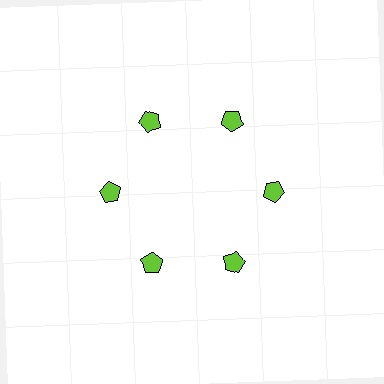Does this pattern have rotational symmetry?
Yes, this pattern has 6-fold rotational symmetry. It looks the same after rotating 60 degrees around the center.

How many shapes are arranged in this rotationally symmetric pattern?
There are 6 shapes, arranged in 6 groups of 1.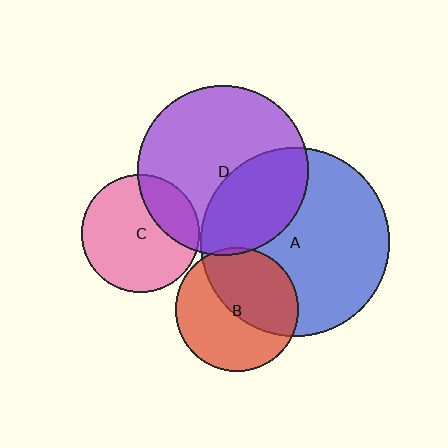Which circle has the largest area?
Circle A (blue).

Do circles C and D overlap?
Yes.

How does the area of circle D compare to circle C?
Approximately 2.1 times.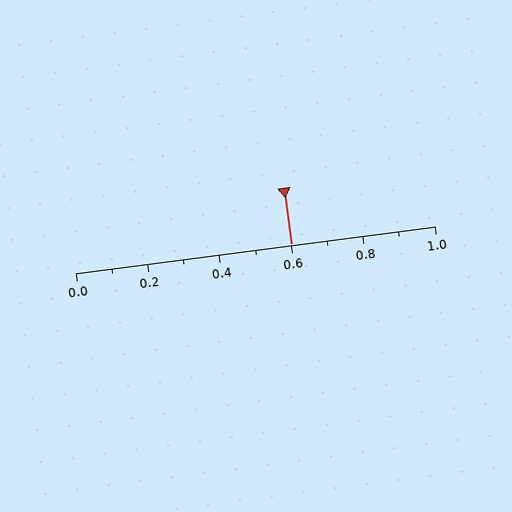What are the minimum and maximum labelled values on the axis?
The axis runs from 0.0 to 1.0.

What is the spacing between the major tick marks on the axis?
The major ticks are spaced 0.2 apart.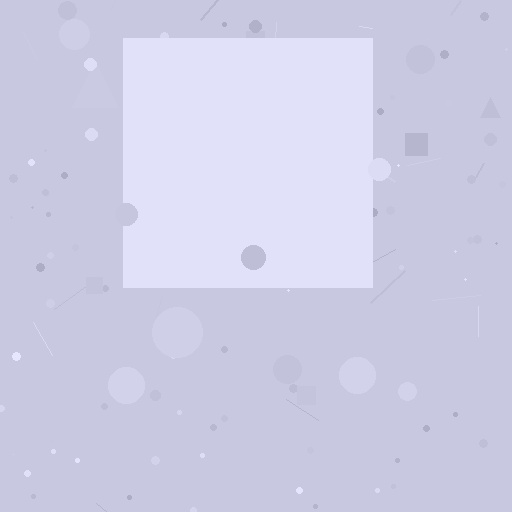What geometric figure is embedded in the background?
A square is embedded in the background.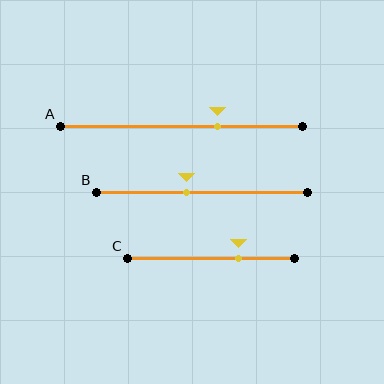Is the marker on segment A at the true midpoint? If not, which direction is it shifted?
No, the marker on segment A is shifted to the right by about 15% of the segment length.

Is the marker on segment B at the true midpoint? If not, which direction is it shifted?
No, the marker on segment B is shifted to the left by about 8% of the segment length.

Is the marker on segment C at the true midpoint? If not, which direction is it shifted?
No, the marker on segment C is shifted to the right by about 17% of the segment length.